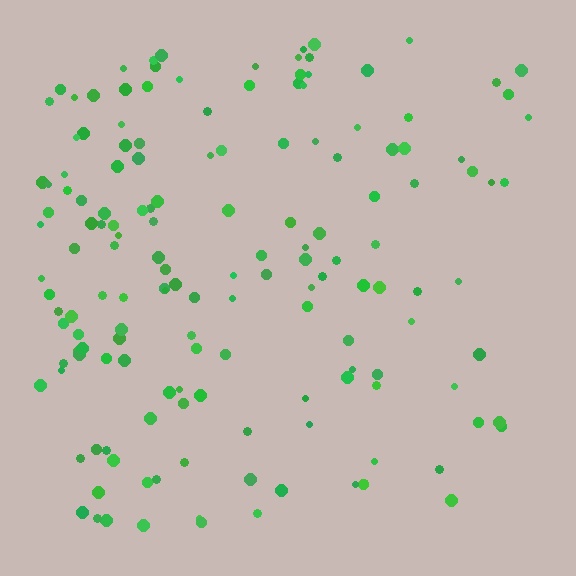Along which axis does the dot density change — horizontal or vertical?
Horizontal.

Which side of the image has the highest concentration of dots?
The left.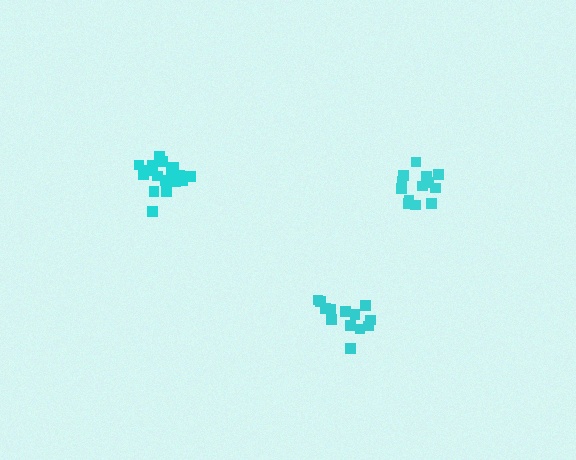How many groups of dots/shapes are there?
There are 3 groups.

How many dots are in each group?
Group 1: 17 dots, Group 2: 13 dots, Group 3: 14 dots (44 total).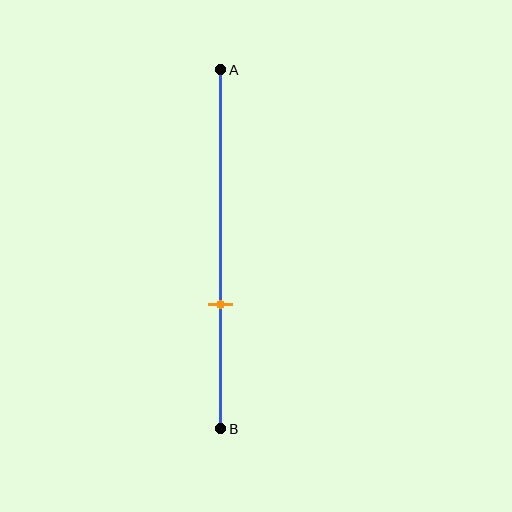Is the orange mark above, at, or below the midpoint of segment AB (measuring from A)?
The orange mark is below the midpoint of segment AB.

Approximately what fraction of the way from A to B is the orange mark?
The orange mark is approximately 65% of the way from A to B.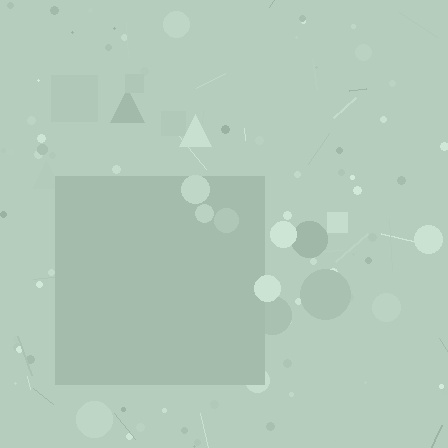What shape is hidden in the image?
A square is hidden in the image.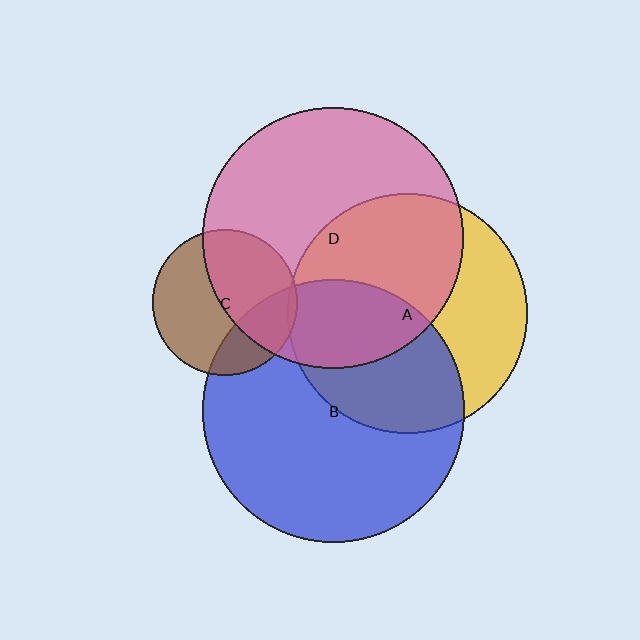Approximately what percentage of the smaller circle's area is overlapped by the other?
Approximately 50%.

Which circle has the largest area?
Circle B (blue).